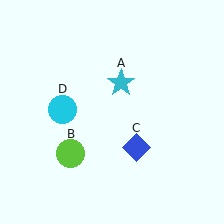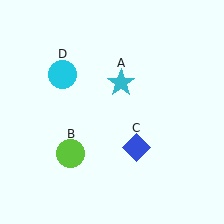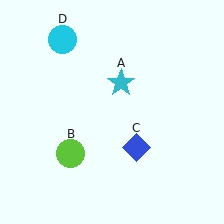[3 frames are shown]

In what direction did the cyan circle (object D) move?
The cyan circle (object D) moved up.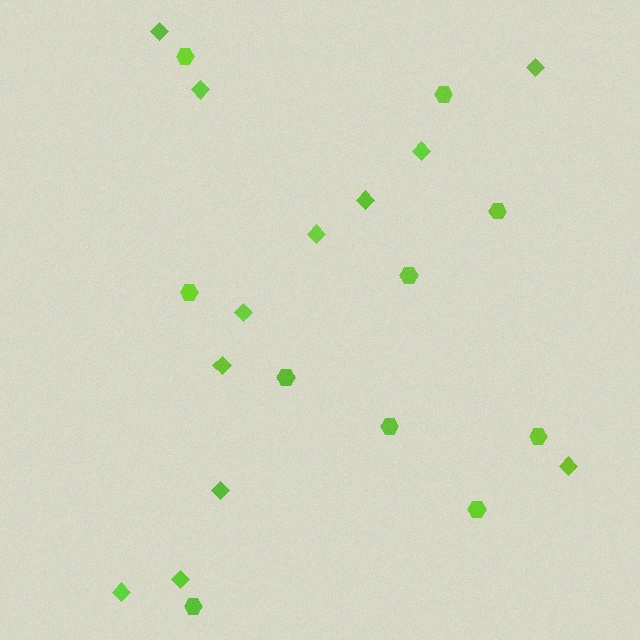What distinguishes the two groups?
There are 2 groups: one group of diamonds (12) and one group of hexagons (10).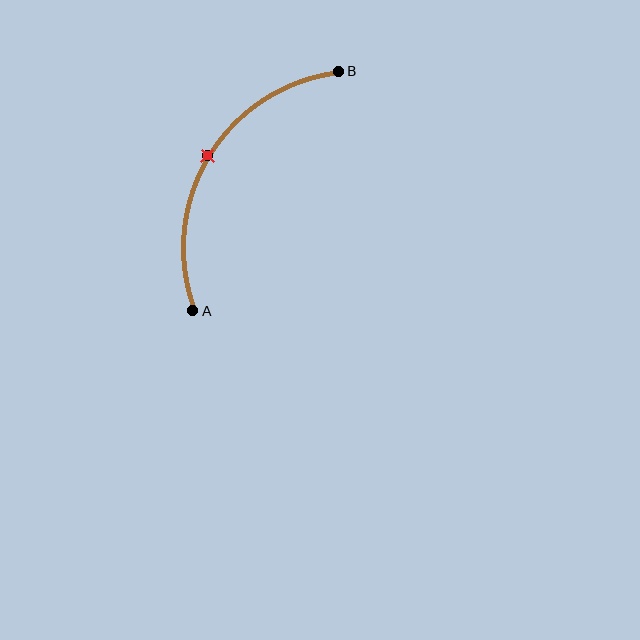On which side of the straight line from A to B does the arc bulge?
The arc bulges to the left of the straight line connecting A and B.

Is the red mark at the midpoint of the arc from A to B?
Yes. The red mark lies on the arc at equal arc-length from both A and B — it is the arc midpoint.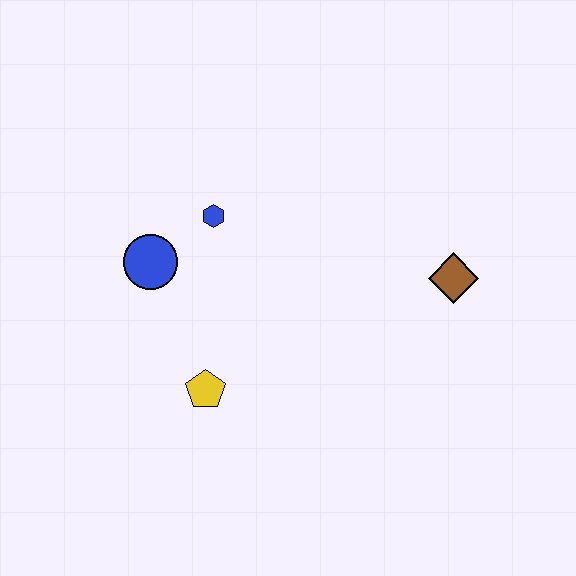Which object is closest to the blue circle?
The blue hexagon is closest to the blue circle.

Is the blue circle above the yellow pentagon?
Yes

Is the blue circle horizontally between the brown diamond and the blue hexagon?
No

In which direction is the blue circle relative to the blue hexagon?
The blue circle is to the left of the blue hexagon.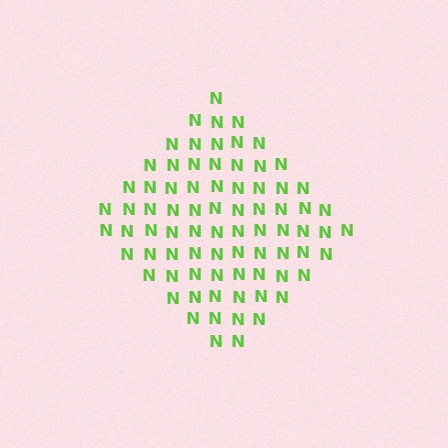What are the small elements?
The small elements are letter N's.